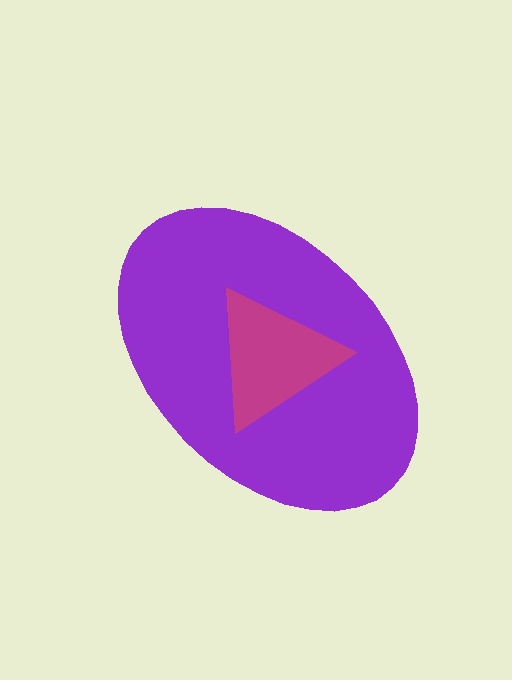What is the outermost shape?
The purple ellipse.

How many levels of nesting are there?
2.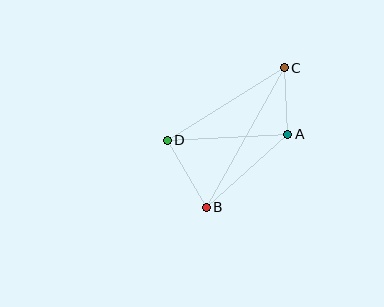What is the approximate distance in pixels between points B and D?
The distance between B and D is approximately 77 pixels.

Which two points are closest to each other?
Points A and C are closest to each other.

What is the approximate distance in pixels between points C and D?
The distance between C and D is approximately 137 pixels.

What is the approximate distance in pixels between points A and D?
The distance between A and D is approximately 120 pixels.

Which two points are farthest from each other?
Points B and C are farthest from each other.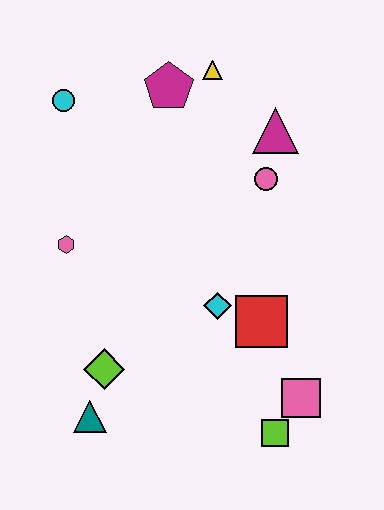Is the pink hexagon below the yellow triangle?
Yes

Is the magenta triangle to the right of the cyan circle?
Yes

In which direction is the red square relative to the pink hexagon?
The red square is to the right of the pink hexagon.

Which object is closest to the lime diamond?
The teal triangle is closest to the lime diamond.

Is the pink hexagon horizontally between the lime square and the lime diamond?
No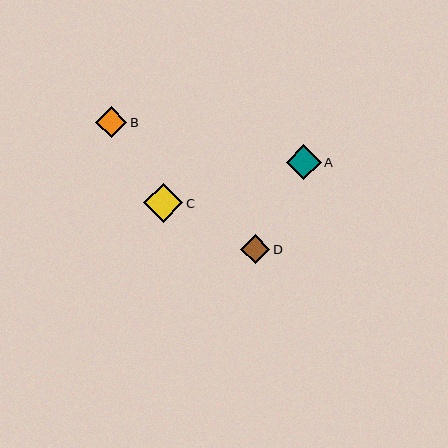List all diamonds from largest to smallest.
From largest to smallest: C, A, B, D.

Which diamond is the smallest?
Diamond D is the smallest with a size of approximately 29 pixels.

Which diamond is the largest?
Diamond C is the largest with a size of approximately 39 pixels.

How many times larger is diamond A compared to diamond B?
Diamond A is approximately 1.1 times the size of diamond B.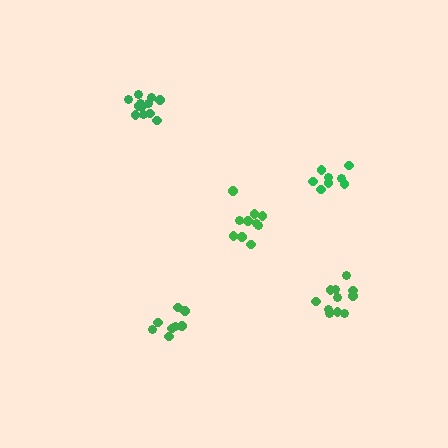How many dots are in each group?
Group 1: 8 dots, Group 2: 10 dots, Group 3: 12 dots, Group 4: 8 dots, Group 5: 11 dots (49 total).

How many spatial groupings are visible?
There are 5 spatial groupings.